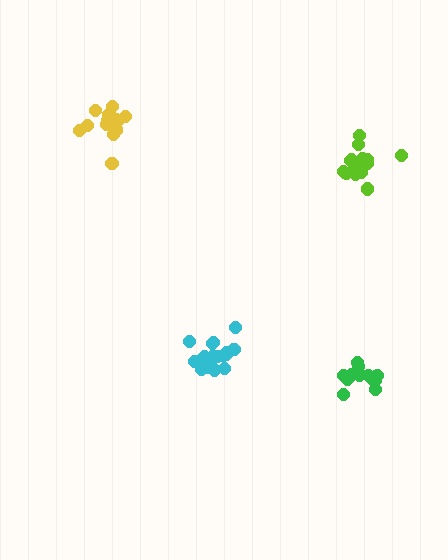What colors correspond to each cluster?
The clusters are colored: green, lime, cyan, yellow.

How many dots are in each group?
Group 1: 17 dots, Group 2: 16 dots, Group 3: 19 dots, Group 4: 15 dots (67 total).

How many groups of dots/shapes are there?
There are 4 groups.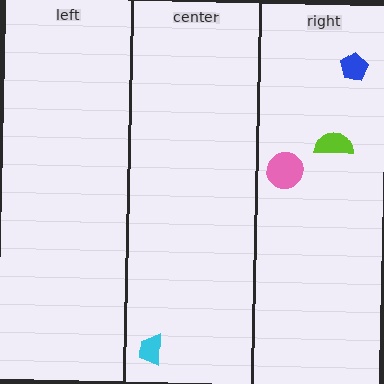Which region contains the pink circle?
The right region.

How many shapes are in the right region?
3.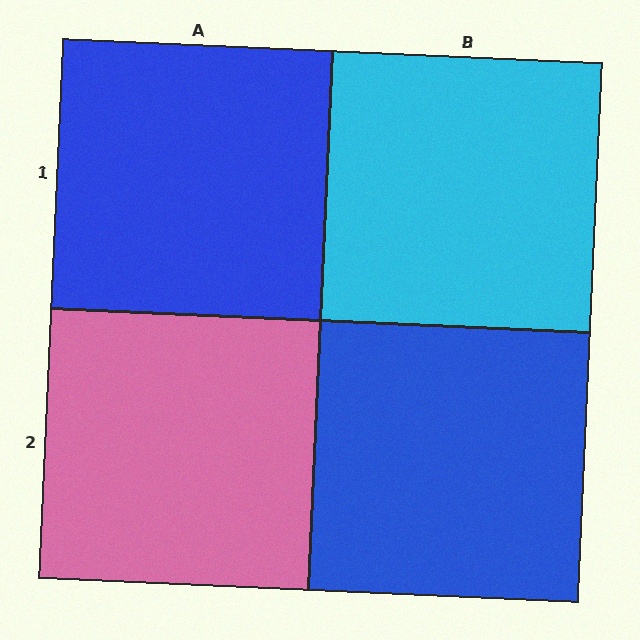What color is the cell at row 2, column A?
Pink.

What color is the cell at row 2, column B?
Blue.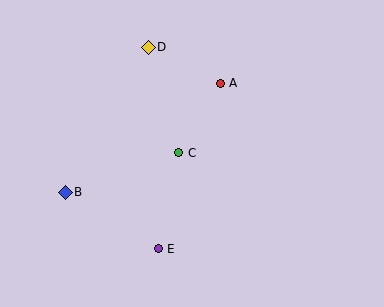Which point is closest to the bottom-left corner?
Point B is closest to the bottom-left corner.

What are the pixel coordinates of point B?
Point B is at (65, 192).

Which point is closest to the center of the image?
Point C at (179, 153) is closest to the center.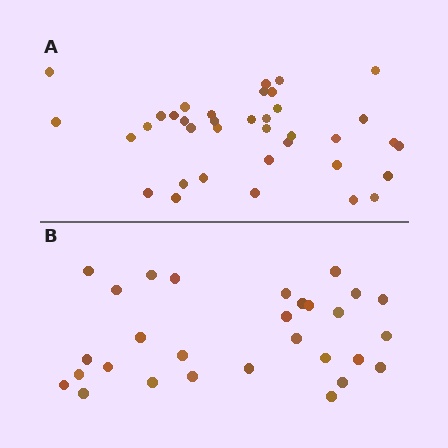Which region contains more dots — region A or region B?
Region A (the top region) has more dots.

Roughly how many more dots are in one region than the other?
Region A has roughly 8 or so more dots than region B.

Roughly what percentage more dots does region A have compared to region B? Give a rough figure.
About 30% more.